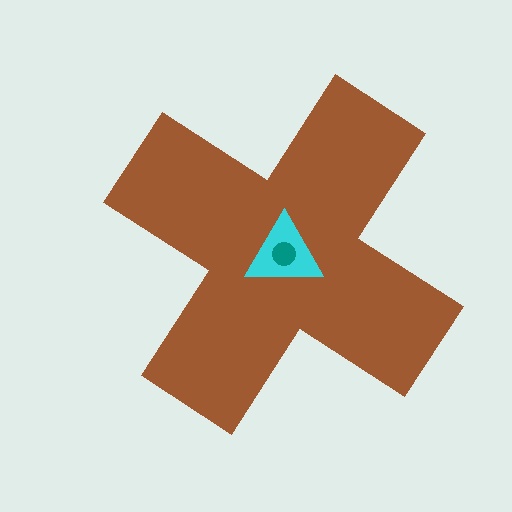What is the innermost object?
The teal circle.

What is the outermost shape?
The brown cross.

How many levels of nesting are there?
3.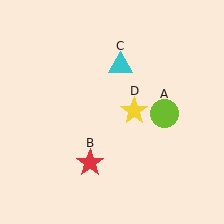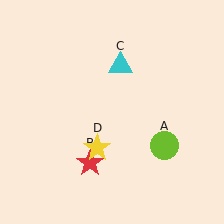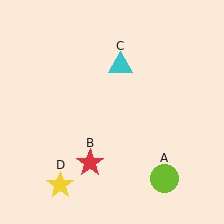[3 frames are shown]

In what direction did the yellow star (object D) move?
The yellow star (object D) moved down and to the left.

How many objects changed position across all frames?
2 objects changed position: lime circle (object A), yellow star (object D).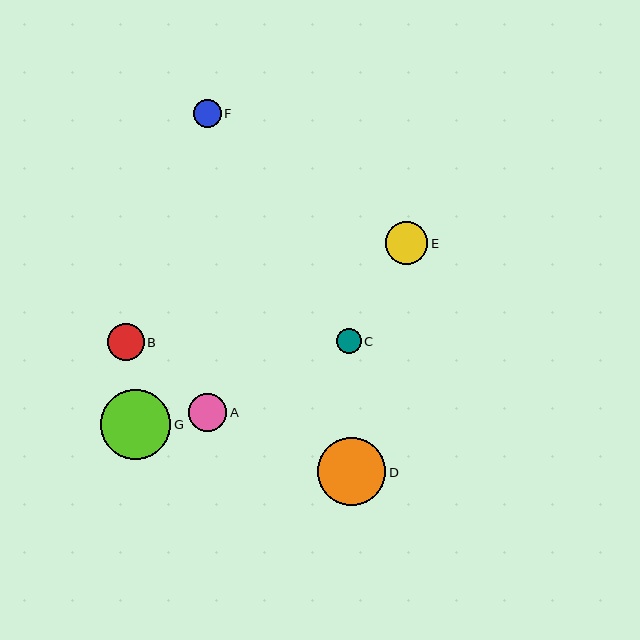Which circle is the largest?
Circle G is the largest with a size of approximately 70 pixels.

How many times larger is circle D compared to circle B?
Circle D is approximately 1.9 times the size of circle B.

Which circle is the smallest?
Circle C is the smallest with a size of approximately 25 pixels.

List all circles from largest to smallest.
From largest to smallest: G, D, E, A, B, F, C.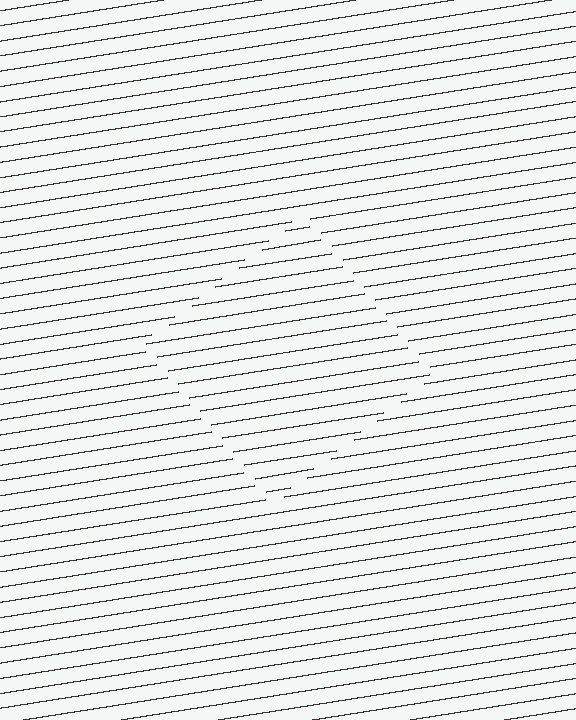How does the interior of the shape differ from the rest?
The interior of the shape contains the same grating, shifted by half a period — the contour is defined by the phase discontinuity where line-ends from the inner and outer gratings abut.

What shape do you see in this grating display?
An illusory square. The interior of the shape contains the same grating, shifted by half a period — the contour is defined by the phase discontinuity where line-ends from the inner and outer gratings abut.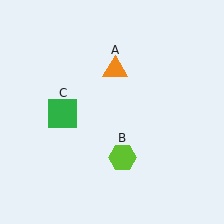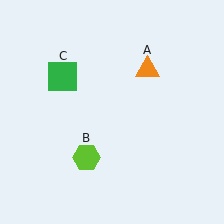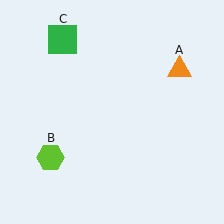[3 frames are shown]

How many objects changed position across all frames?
3 objects changed position: orange triangle (object A), lime hexagon (object B), green square (object C).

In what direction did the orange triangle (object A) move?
The orange triangle (object A) moved right.